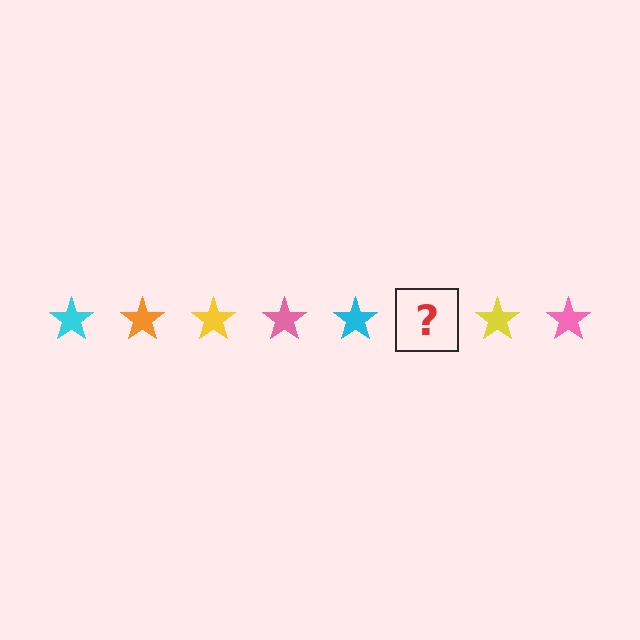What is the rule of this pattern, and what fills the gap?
The rule is that the pattern cycles through cyan, orange, yellow, pink stars. The gap should be filled with an orange star.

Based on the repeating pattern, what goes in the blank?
The blank should be an orange star.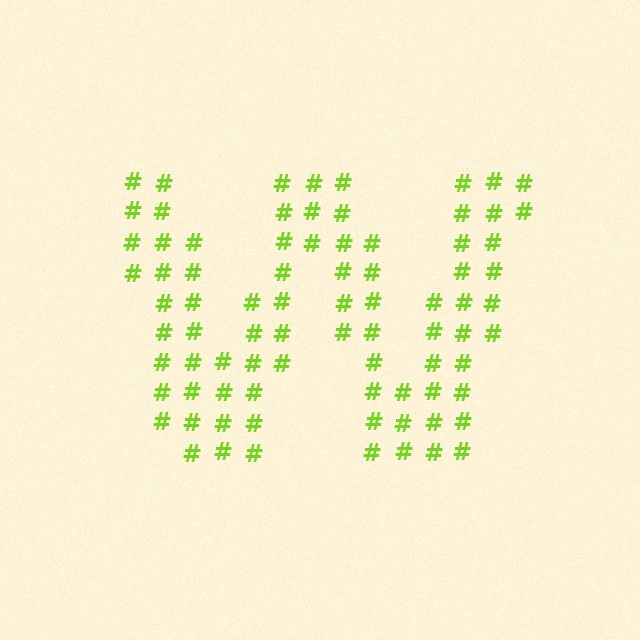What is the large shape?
The large shape is the letter W.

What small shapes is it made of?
It is made of small hash symbols.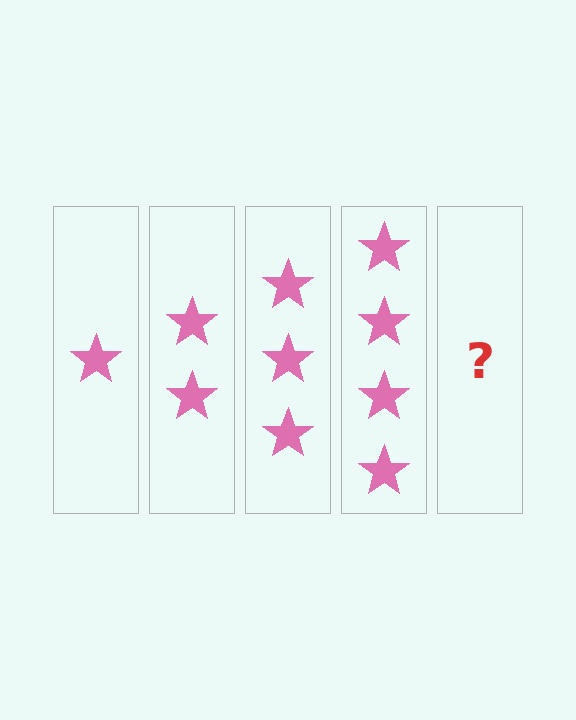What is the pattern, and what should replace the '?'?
The pattern is that each step adds one more star. The '?' should be 5 stars.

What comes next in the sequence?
The next element should be 5 stars.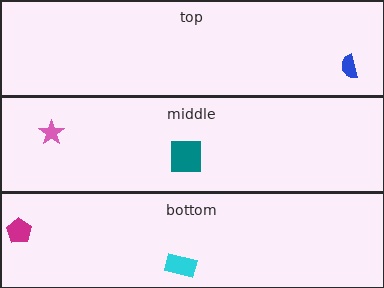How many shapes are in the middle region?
2.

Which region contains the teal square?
The middle region.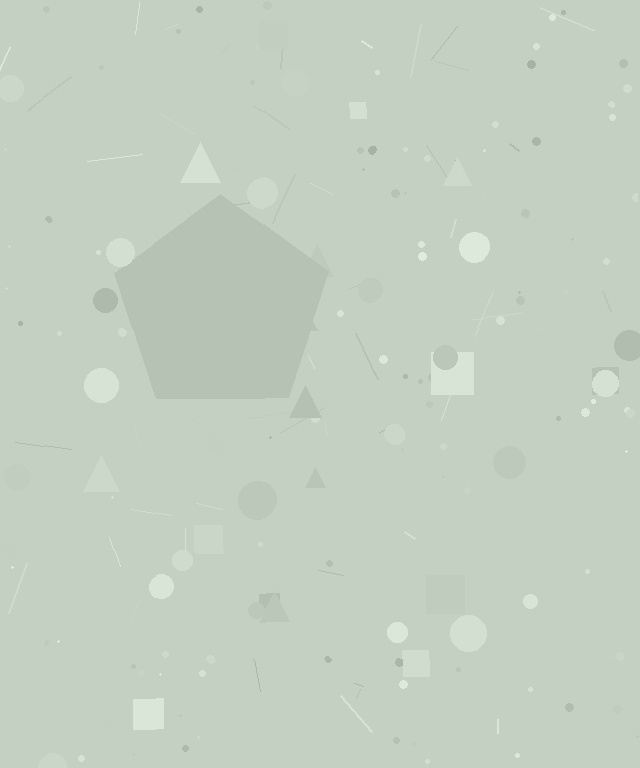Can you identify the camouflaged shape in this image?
The camouflaged shape is a pentagon.